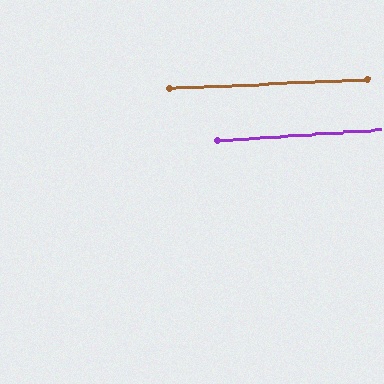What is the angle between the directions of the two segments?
Approximately 1 degree.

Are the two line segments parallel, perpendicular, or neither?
Parallel — their directions differ by only 1.1°.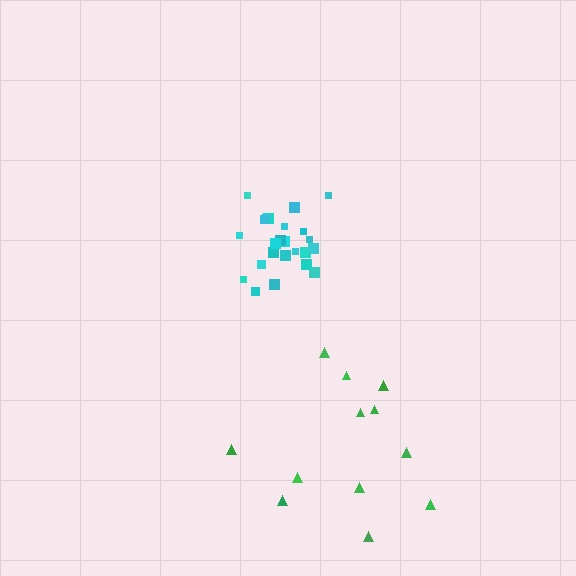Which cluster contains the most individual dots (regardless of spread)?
Cyan (24).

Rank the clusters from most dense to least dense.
cyan, green.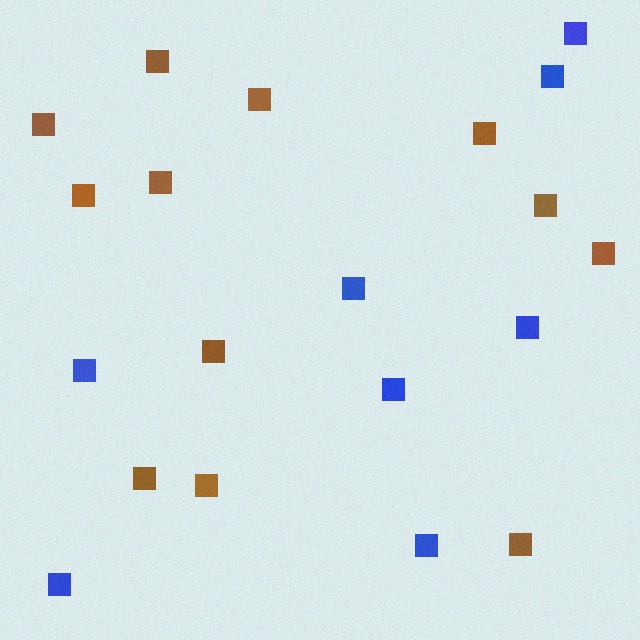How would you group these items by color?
There are 2 groups: one group of brown squares (12) and one group of blue squares (8).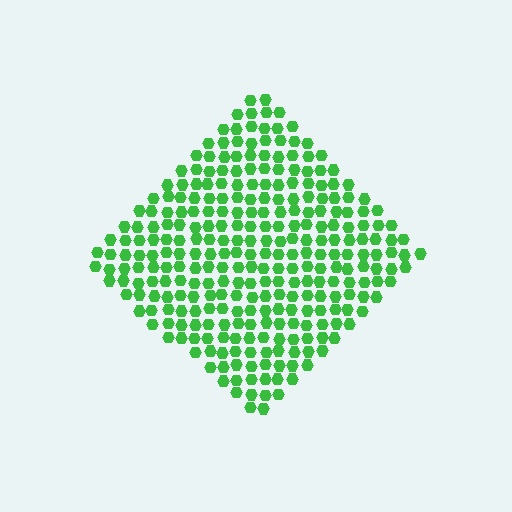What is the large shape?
The large shape is a diamond.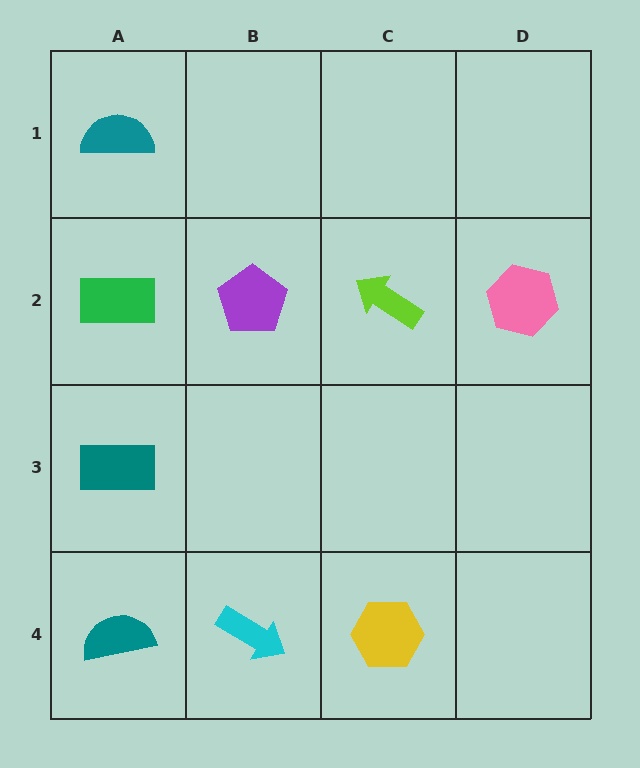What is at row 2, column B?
A purple pentagon.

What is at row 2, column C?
A lime arrow.